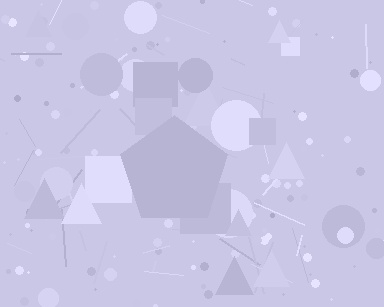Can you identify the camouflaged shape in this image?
The camouflaged shape is a pentagon.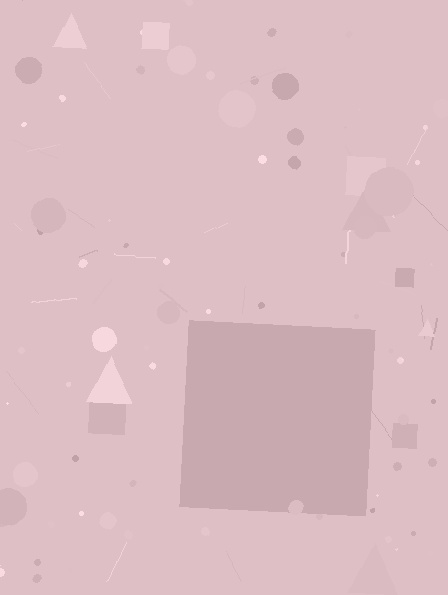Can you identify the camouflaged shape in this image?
The camouflaged shape is a square.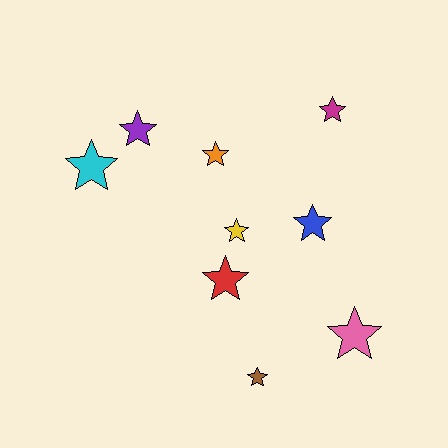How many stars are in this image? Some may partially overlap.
There are 9 stars.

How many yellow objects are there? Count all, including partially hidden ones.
There is 1 yellow object.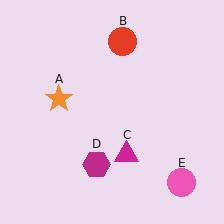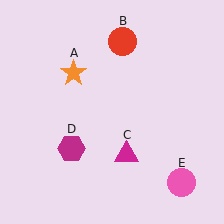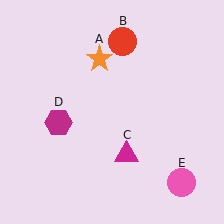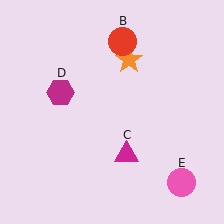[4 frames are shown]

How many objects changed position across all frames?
2 objects changed position: orange star (object A), magenta hexagon (object D).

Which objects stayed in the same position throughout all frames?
Red circle (object B) and magenta triangle (object C) and pink circle (object E) remained stationary.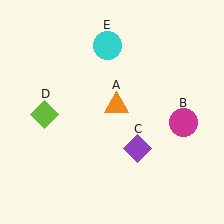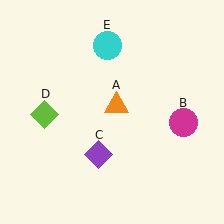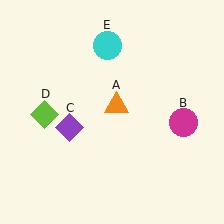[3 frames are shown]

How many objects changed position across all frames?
1 object changed position: purple diamond (object C).